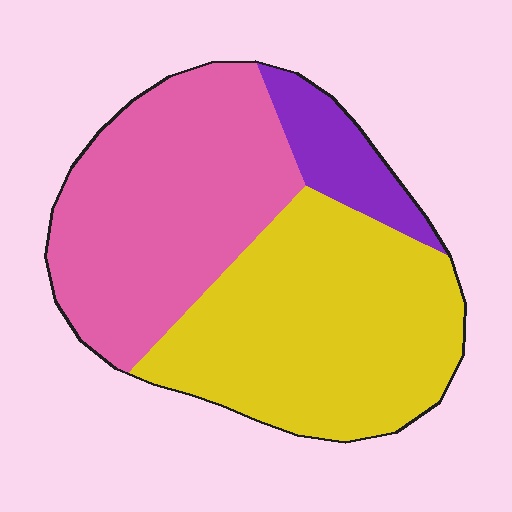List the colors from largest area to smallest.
From largest to smallest: yellow, pink, purple.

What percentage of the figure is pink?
Pink covers about 45% of the figure.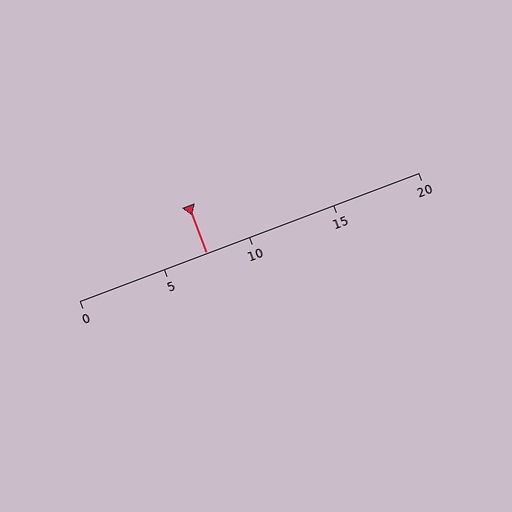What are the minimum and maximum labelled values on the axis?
The axis runs from 0 to 20.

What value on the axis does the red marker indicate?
The marker indicates approximately 7.5.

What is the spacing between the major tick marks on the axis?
The major ticks are spaced 5 apart.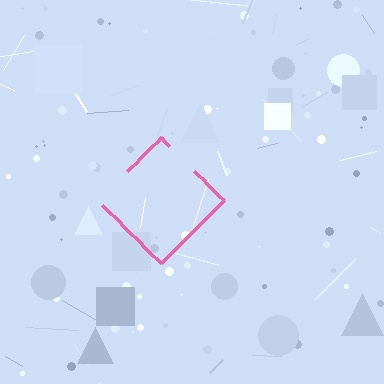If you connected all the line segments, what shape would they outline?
They would outline a diamond.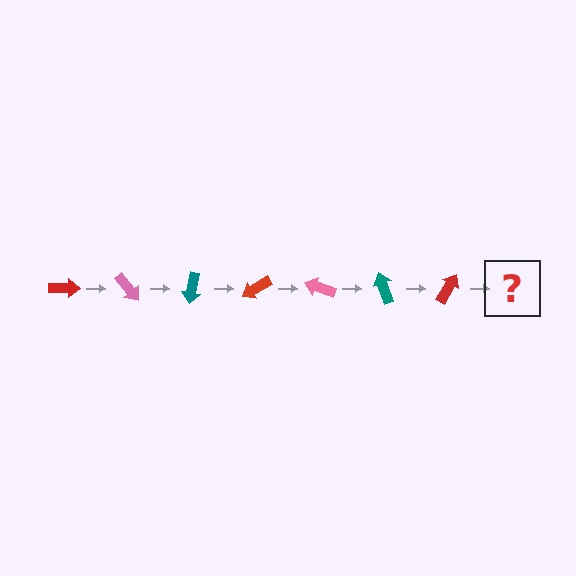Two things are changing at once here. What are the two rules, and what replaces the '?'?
The two rules are that it rotates 50 degrees each step and the color cycles through red, pink, and teal. The '?' should be a pink arrow, rotated 350 degrees from the start.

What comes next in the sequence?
The next element should be a pink arrow, rotated 350 degrees from the start.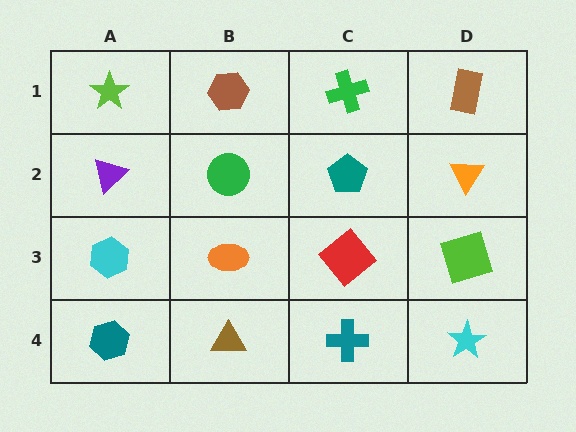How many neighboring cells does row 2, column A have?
3.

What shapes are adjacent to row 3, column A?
A purple triangle (row 2, column A), a teal hexagon (row 4, column A), an orange ellipse (row 3, column B).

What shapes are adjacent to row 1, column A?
A purple triangle (row 2, column A), a brown hexagon (row 1, column B).